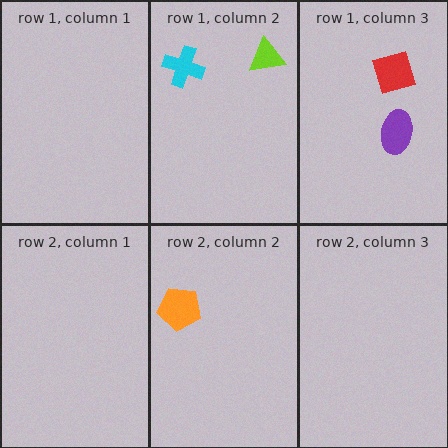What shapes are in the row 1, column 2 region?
The lime triangle, the cyan cross.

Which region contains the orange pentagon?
The row 2, column 2 region.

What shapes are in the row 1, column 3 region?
The red square, the purple ellipse.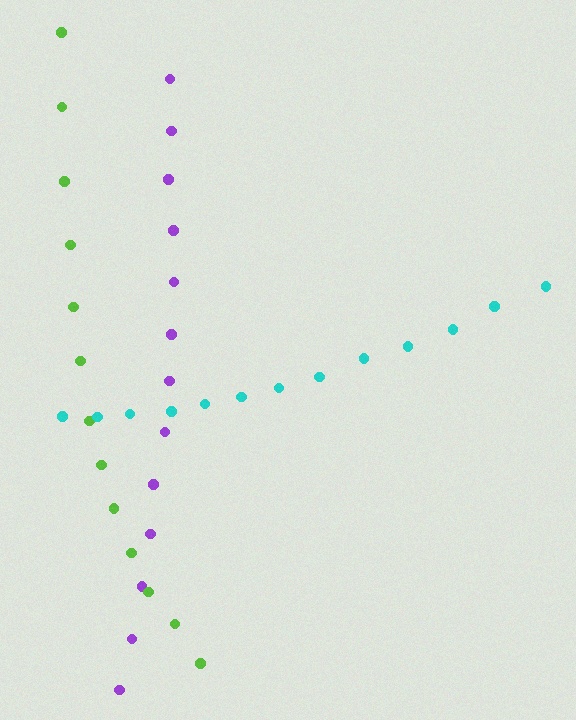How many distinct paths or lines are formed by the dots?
There are 3 distinct paths.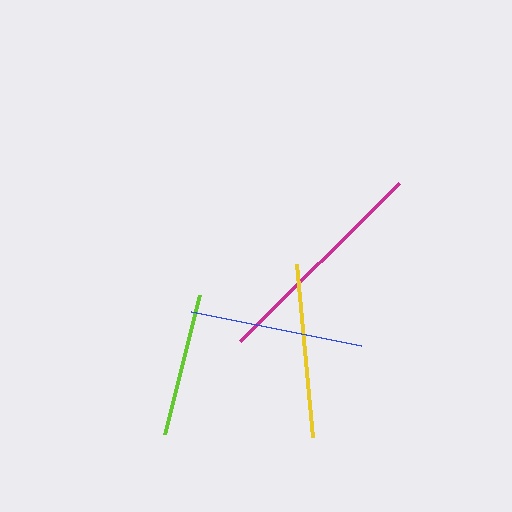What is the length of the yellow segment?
The yellow segment is approximately 173 pixels long.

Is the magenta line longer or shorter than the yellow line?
The magenta line is longer than the yellow line.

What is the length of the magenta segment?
The magenta segment is approximately 225 pixels long.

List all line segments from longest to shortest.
From longest to shortest: magenta, blue, yellow, lime.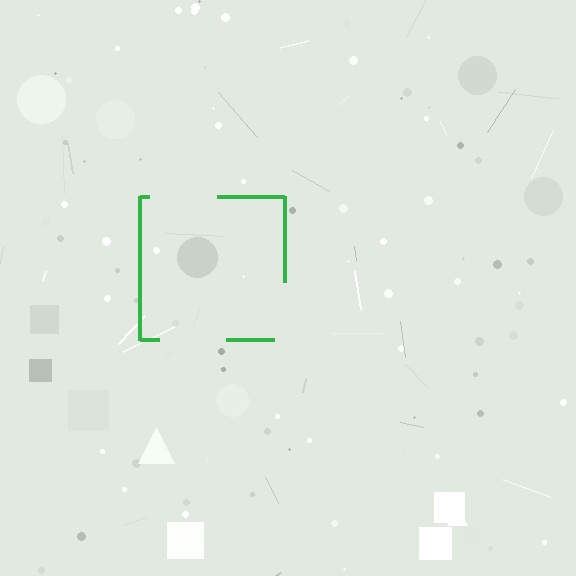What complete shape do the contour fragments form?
The contour fragments form a square.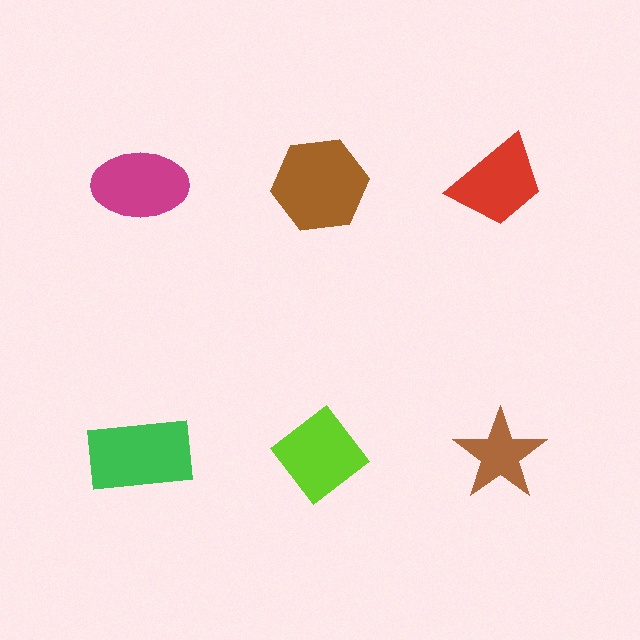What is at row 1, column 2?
A brown hexagon.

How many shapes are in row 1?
3 shapes.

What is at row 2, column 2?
A lime diamond.